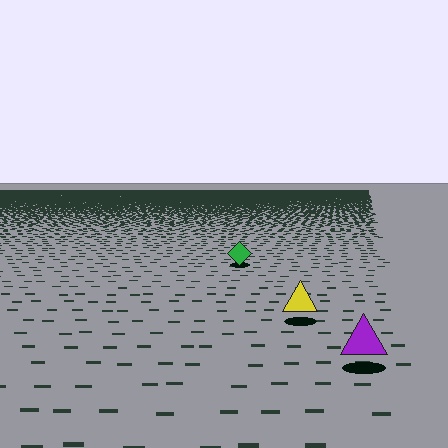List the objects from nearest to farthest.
From nearest to farthest: the purple triangle, the yellow triangle, the green diamond.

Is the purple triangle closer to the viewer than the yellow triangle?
Yes. The purple triangle is closer — you can tell from the texture gradient: the ground texture is coarser near it.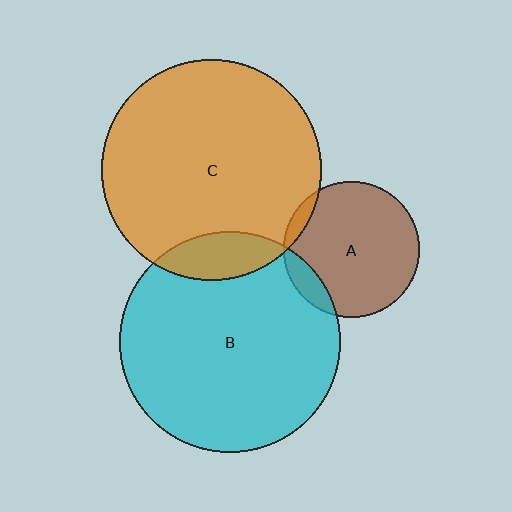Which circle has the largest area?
Circle B (cyan).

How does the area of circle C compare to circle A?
Approximately 2.6 times.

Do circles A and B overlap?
Yes.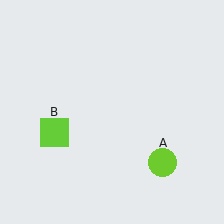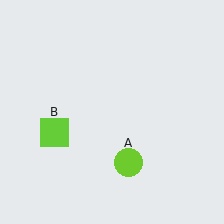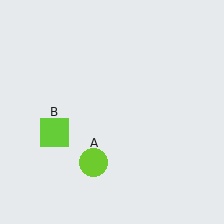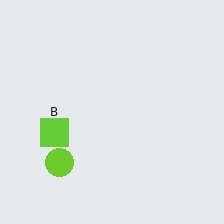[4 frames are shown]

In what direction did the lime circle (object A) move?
The lime circle (object A) moved left.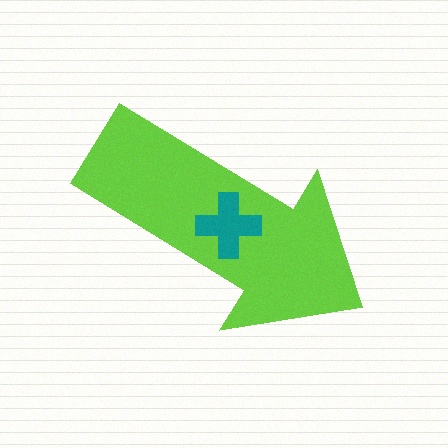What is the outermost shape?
The lime arrow.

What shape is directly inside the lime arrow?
The teal cross.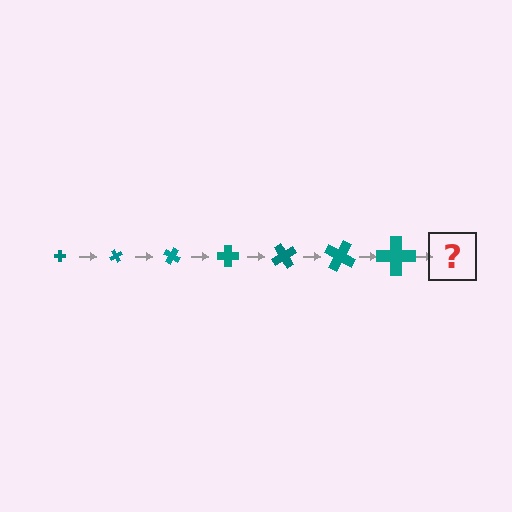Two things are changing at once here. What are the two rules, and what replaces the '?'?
The two rules are that the cross grows larger each step and it rotates 60 degrees each step. The '?' should be a cross, larger than the previous one and rotated 420 degrees from the start.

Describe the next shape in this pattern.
It should be a cross, larger than the previous one and rotated 420 degrees from the start.